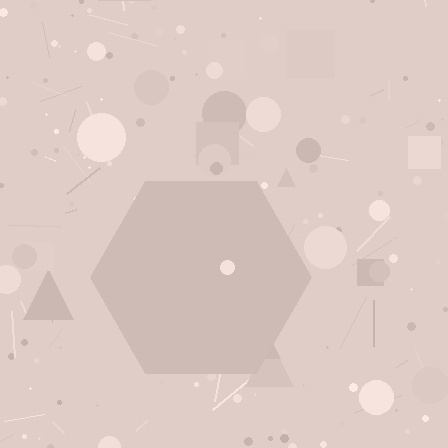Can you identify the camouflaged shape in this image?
The camouflaged shape is a hexagon.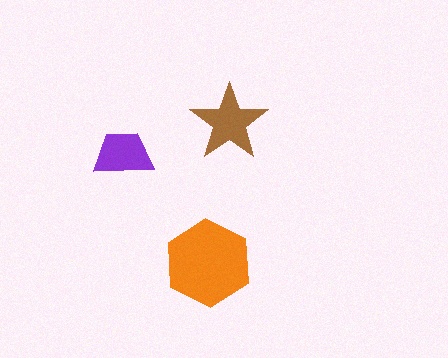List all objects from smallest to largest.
The purple trapezoid, the brown star, the orange hexagon.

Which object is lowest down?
The orange hexagon is bottommost.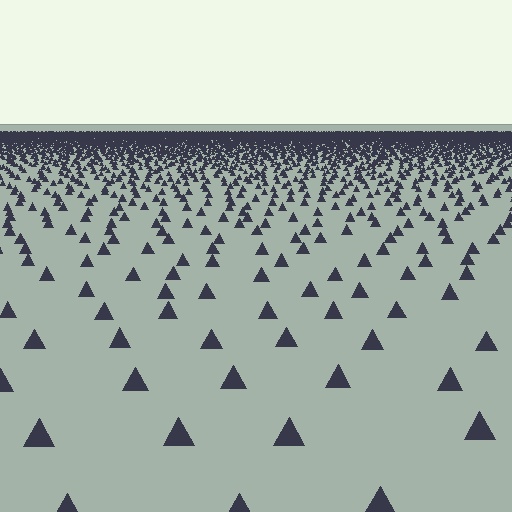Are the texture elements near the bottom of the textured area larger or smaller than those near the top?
Larger. Near the bottom, elements are closer to the viewer and appear at a bigger on-screen size.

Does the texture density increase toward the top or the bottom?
Density increases toward the top.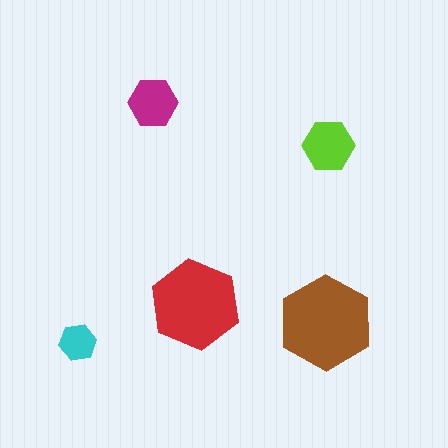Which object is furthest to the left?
The cyan hexagon is leftmost.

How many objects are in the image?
There are 5 objects in the image.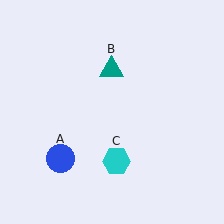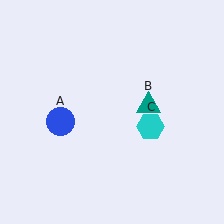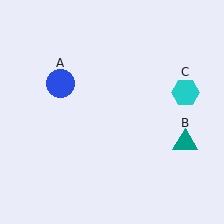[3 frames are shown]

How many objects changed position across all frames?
3 objects changed position: blue circle (object A), teal triangle (object B), cyan hexagon (object C).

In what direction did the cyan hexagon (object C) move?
The cyan hexagon (object C) moved up and to the right.